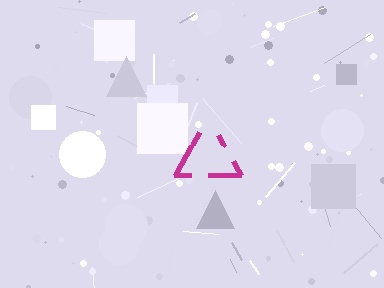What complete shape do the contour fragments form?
The contour fragments form a triangle.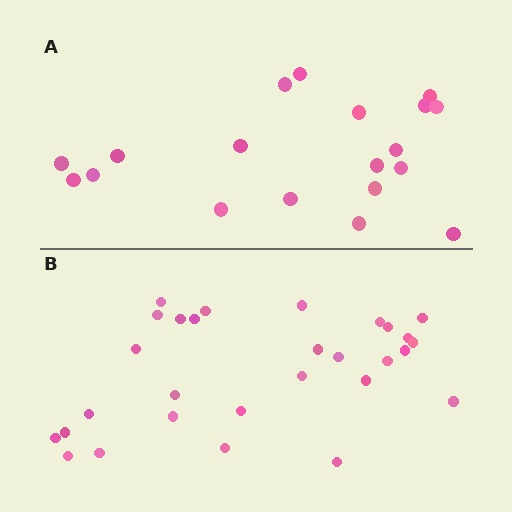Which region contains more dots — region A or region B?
Region B (the bottom region) has more dots.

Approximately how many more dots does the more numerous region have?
Region B has roughly 10 or so more dots than region A.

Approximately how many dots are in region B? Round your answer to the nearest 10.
About 30 dots. (The exact count is 29, which rounds to 30.)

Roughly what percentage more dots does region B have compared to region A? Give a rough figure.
About 55% more.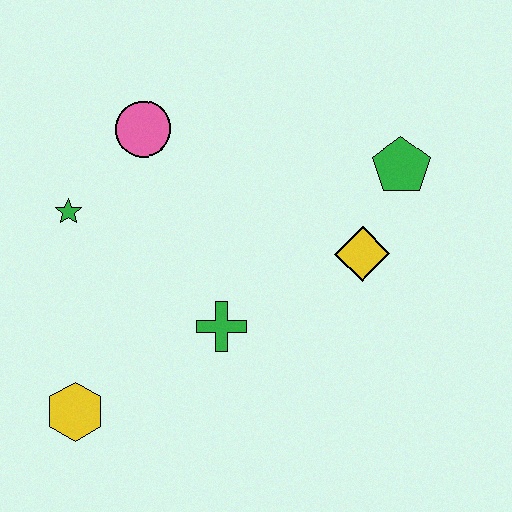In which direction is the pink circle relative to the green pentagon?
The pink circle is to the left of the green pentagon.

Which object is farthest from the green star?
The green pentagon is farthest from the green star.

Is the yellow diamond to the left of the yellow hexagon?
No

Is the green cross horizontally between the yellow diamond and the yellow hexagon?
Yes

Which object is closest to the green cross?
The yellow diamond is closest to the green cross.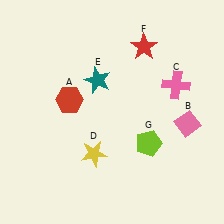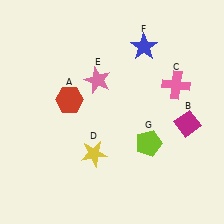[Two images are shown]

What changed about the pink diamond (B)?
In Image 1, B is pink. In Image 2, it changed to magenta.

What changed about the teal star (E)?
In Image 1, E is teal. In Image 2, it changed to pink.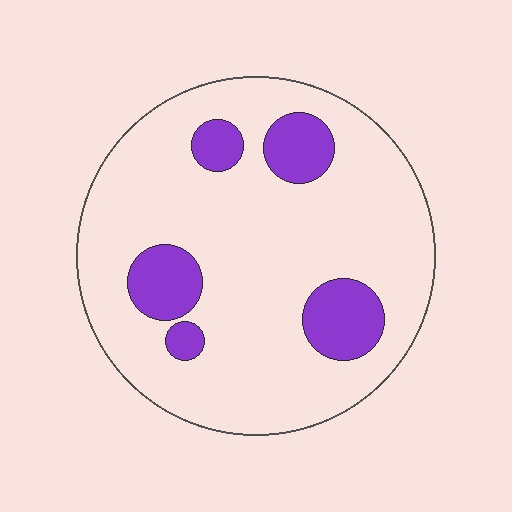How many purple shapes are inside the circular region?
5.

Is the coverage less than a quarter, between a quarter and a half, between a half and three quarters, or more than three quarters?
Less than a quarter.